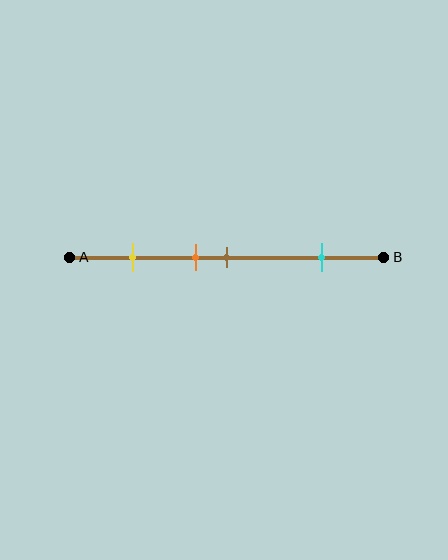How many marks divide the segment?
There are 4 marks dividing the segment.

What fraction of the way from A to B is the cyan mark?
The cyan mark is approximately 80% (0.8) of the way from A to B.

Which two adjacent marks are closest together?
The orange and brown marks are the closest adjacent pair.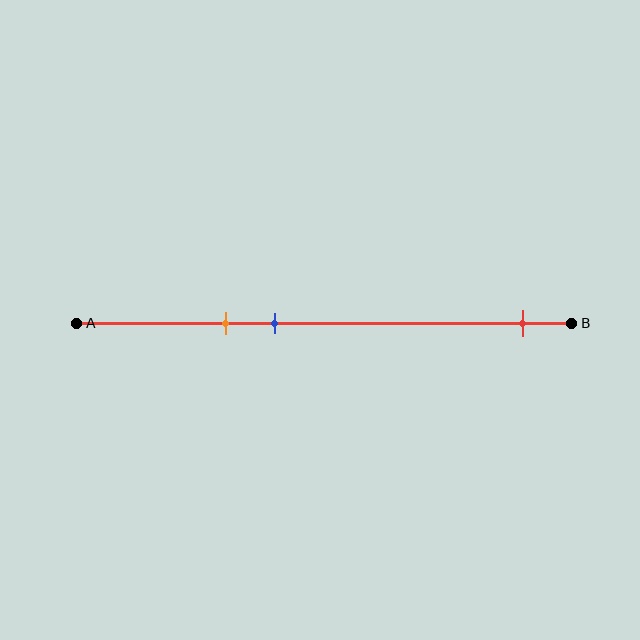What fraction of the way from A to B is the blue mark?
The blue mark is approximately 40% (0.4) of the way from A to B.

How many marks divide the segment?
There are 3 marks dividing the segment.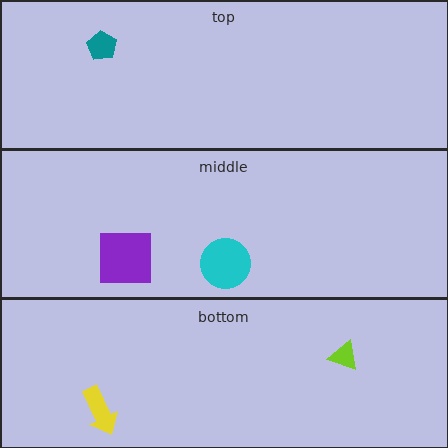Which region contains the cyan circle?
The middle region.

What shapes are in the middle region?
The purple square, the cyan circle.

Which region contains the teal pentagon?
The top region.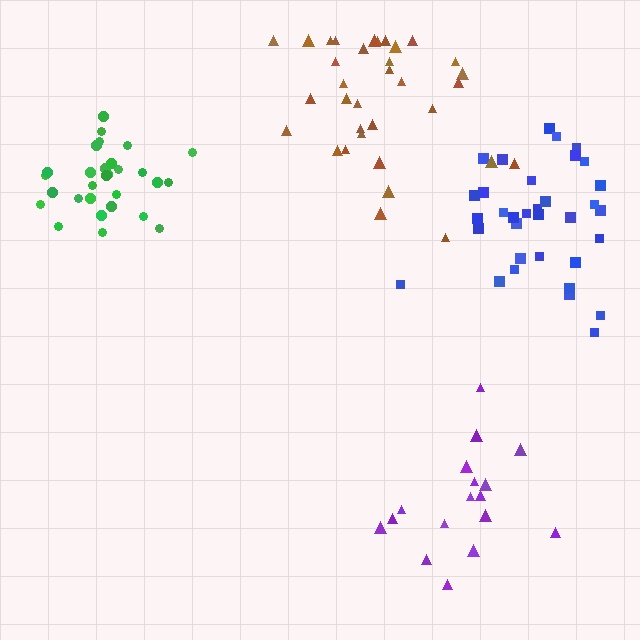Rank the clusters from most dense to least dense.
green, blue, purple, brown.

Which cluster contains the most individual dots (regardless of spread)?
Blue (34).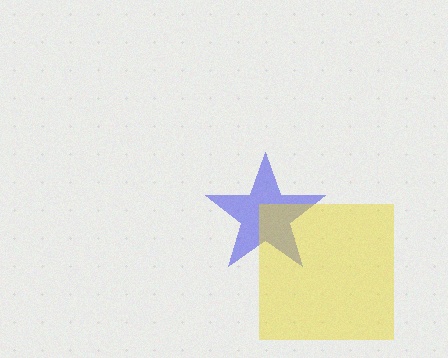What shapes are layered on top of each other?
The layered shapes are: a blue star, a yellow square.